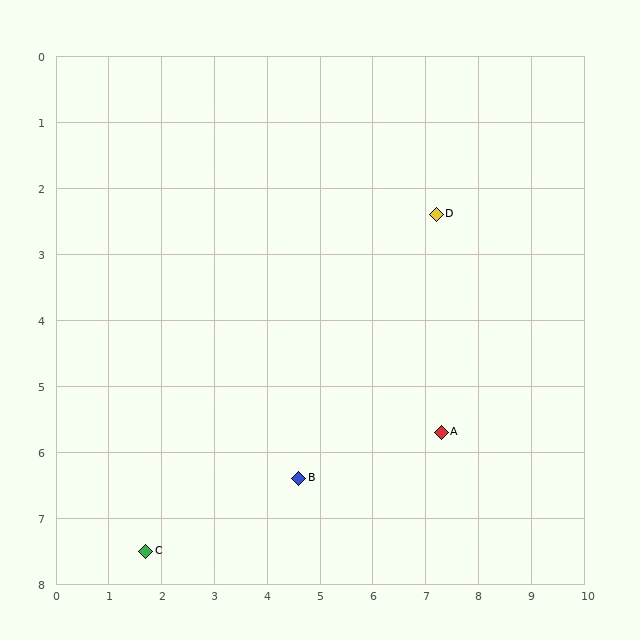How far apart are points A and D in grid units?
Points A and D are about 3.3 grid units apart.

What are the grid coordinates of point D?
Point D is at approximately (7.2, 2.4).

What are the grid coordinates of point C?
Point C is at approximately (1.7, 7.5).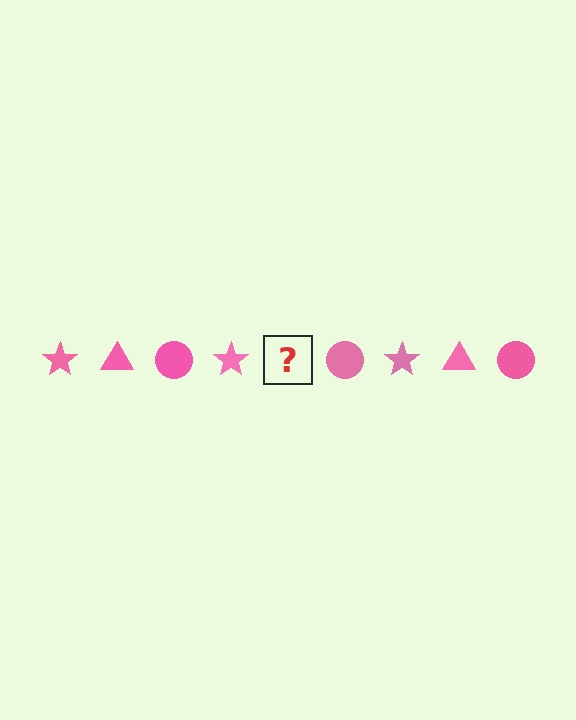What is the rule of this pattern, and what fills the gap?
The rule is that the pattern cycles through star, triangle, circle shapes in pink. The gap should be filled with a pink triangle.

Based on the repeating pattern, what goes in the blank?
The blank should be a pink triangle.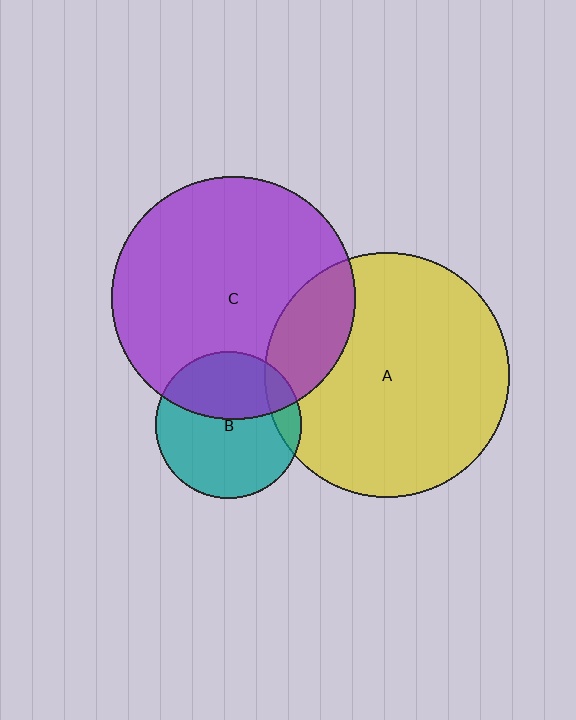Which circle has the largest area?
Circle A (yellow).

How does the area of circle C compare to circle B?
Approximately 2.8 times.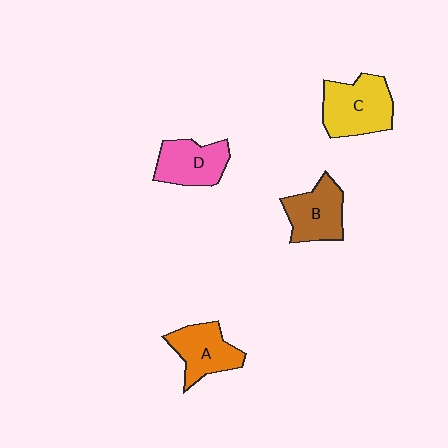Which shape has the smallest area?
Shape D (pink).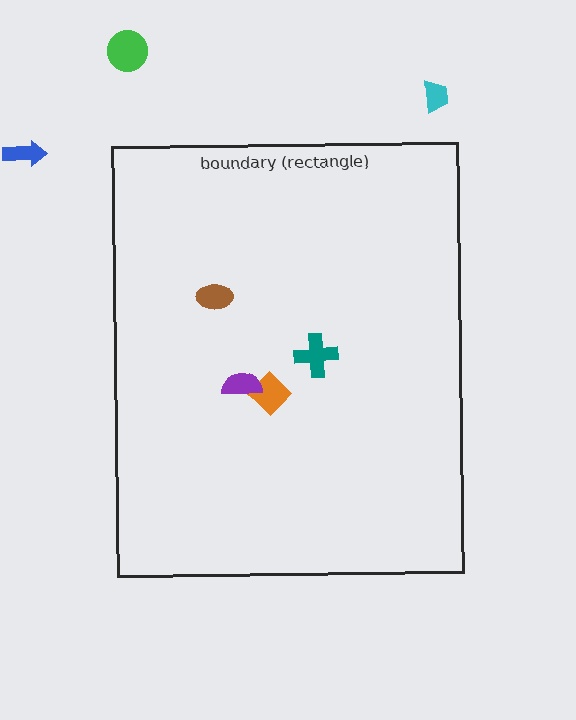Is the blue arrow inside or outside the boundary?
Outside.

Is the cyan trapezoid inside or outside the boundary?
Outside.